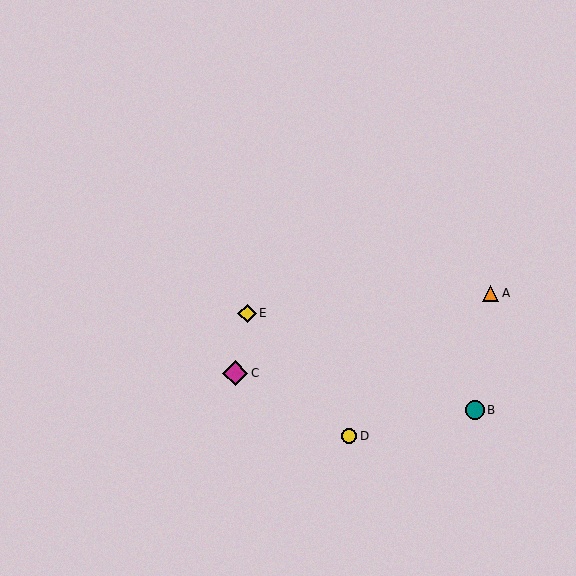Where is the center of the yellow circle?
The center of the yellow circle is at (349, 436).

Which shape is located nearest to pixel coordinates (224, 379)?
The magenta diamond (labeled C) at (235, 373) is nearest to that location.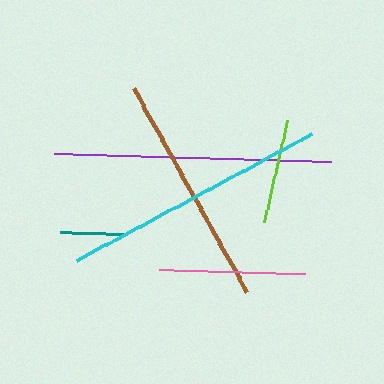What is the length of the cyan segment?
The cyan segment is approximately 267 pixels long.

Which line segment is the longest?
The purple line is the longest at approximately 277 pixels.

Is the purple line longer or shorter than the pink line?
The purple line is longer than the pink line.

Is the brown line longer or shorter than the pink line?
The brown line is longer than the pink line.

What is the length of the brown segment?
The brown segment is approximately 232 pixels long.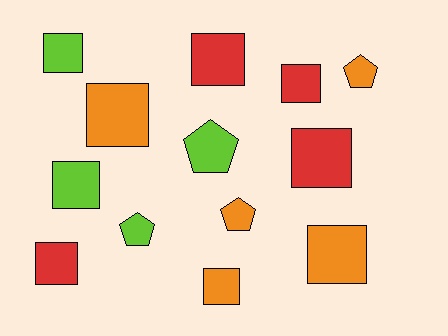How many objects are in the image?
There are 13 objects.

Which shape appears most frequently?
Square, with 9 objects.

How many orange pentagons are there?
There are 2 orange pentagons.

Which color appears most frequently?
Orange, with 5 objects.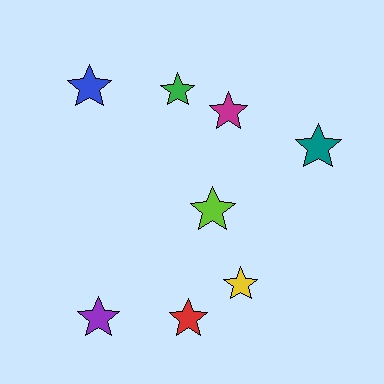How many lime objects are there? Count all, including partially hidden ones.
There is 1 lime object.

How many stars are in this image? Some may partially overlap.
There are 8 stars.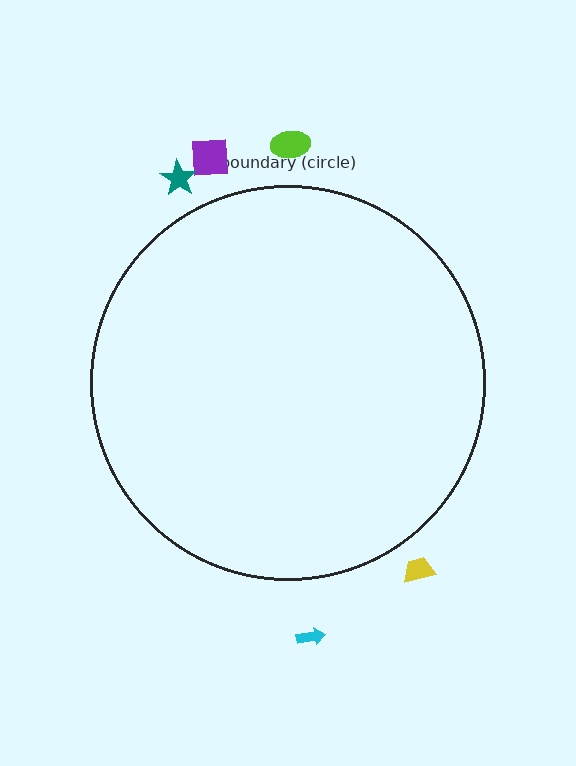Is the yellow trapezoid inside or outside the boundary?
Outside.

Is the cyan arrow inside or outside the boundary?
Outside.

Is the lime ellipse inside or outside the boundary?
Outside.